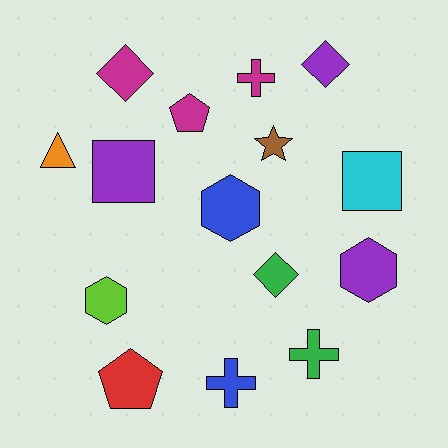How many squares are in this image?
There are 2 squares.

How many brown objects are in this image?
There is 1 brown object.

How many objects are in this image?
There are 15 objects.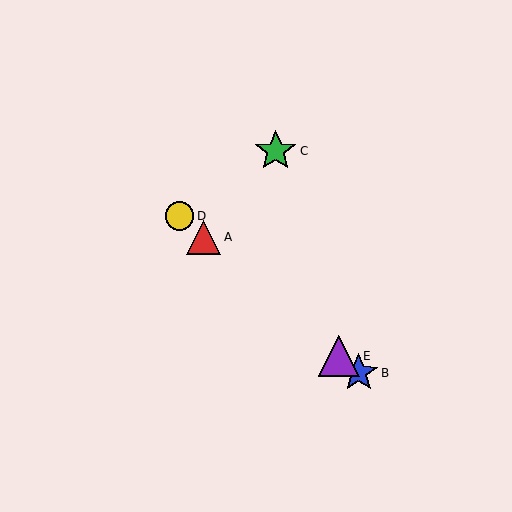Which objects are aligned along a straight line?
Objects A, B, D, E are aligned along a straight line.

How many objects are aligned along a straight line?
4 objects (A, B, D, E) are aligned along a straight line.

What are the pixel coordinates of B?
Object B is at (359, 373).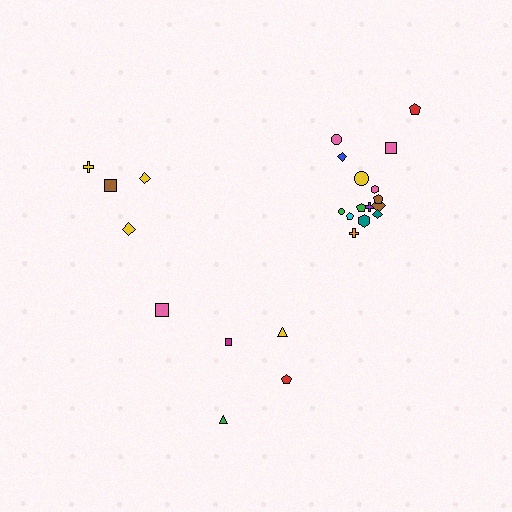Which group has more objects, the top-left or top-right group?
The top-right group.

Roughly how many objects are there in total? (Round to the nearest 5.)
Roughly 25 objects in total.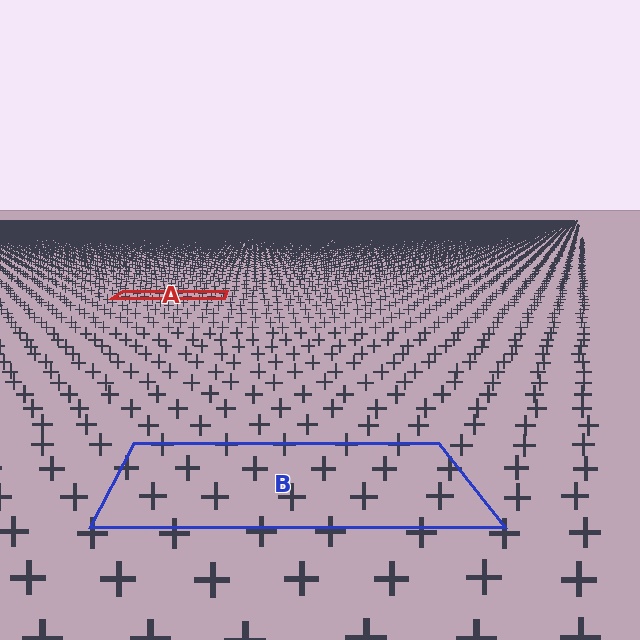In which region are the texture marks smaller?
The texture marks are smaller in region A, because it is farther away.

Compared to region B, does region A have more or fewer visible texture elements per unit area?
Region A has more texture elements per unit area — they are packed more densely because it is farther away.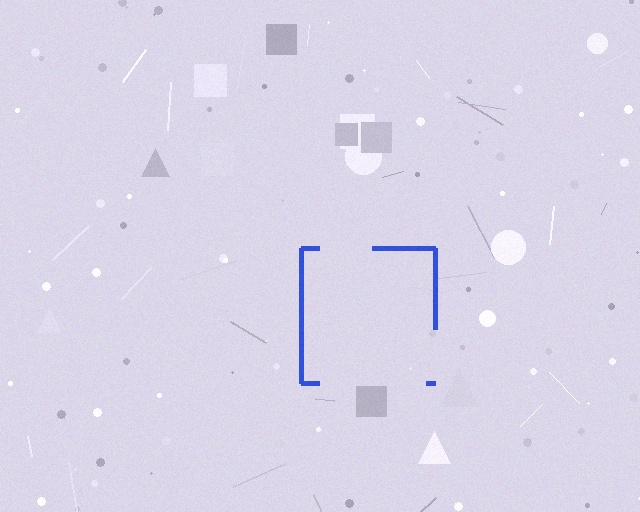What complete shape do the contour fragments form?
The contour fragments form a square.